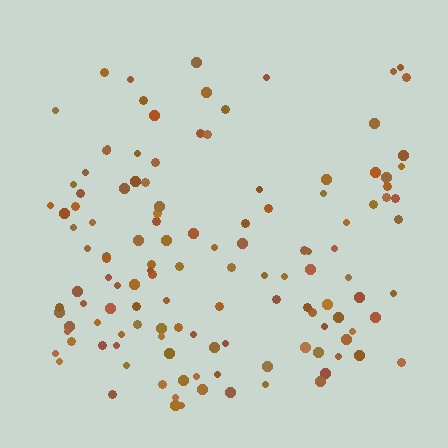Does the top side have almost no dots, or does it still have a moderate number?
Still a moderate number, just noticeably fewer than the bottom.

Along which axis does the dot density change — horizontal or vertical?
Vertical.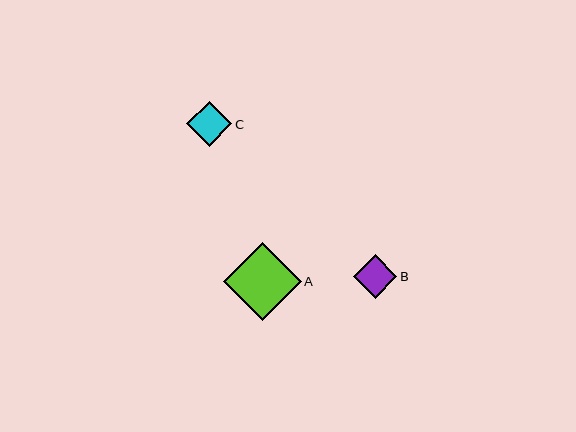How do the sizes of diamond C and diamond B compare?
Diamond C and diamond B are approximately the same size.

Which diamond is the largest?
Diamond A is the largest with a size of approximately 78 pixels.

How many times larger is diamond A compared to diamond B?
Diamond A is approximately 1.8 times the size of diamond B.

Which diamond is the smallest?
Diamond B is the smallest with a size of approximately 44 pixels.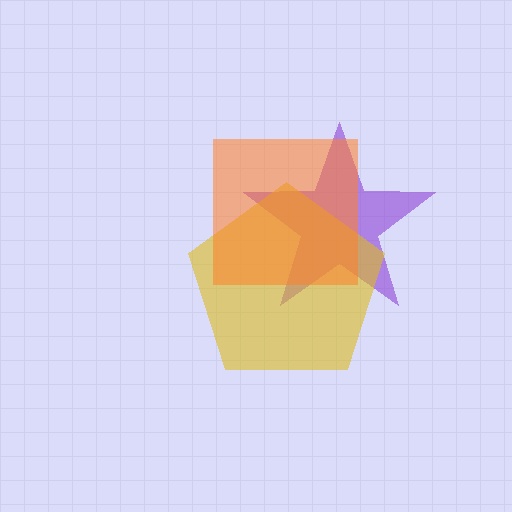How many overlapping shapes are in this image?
There are 3 overlapping shapes in the image.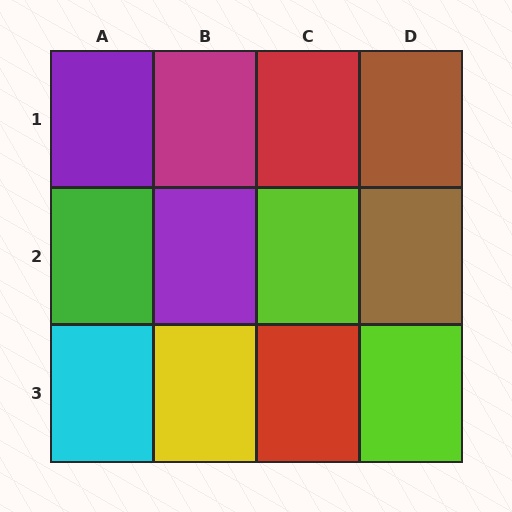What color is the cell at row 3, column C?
Red.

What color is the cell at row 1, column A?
Purple.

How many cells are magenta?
1 cell is magenta.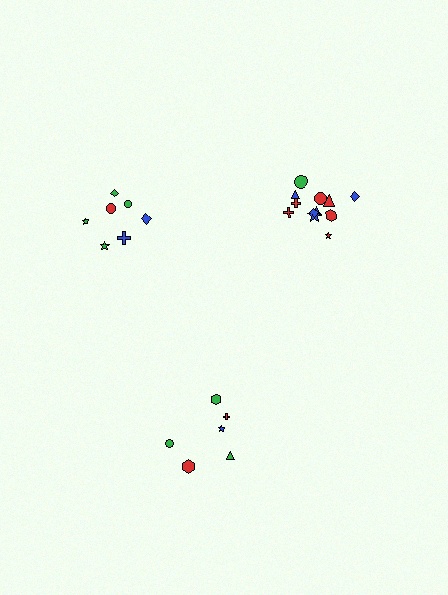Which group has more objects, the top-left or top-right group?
The top-right group.